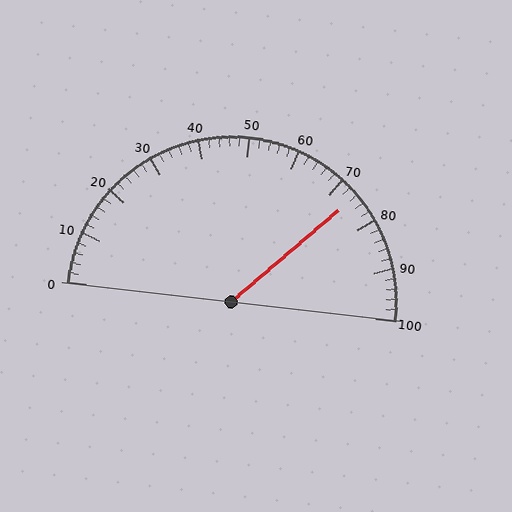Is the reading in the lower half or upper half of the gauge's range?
The reading is in the upper half of the range (0 to 100).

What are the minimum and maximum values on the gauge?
The gauge ranges from 0 to 100.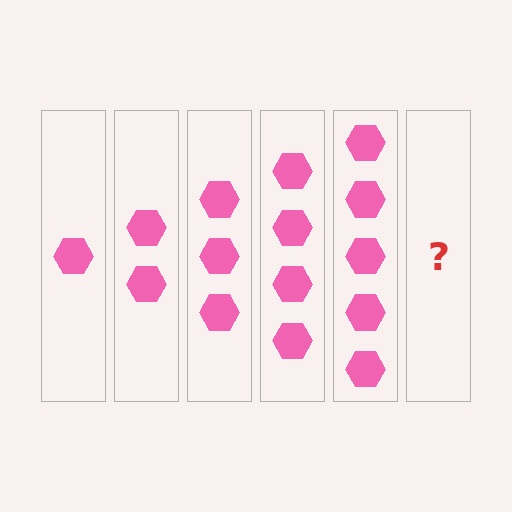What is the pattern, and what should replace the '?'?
The pattern is that each step adds one more hexagon. The '?' should be 6 hexagons.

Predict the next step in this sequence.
The next step is 6 hexagons.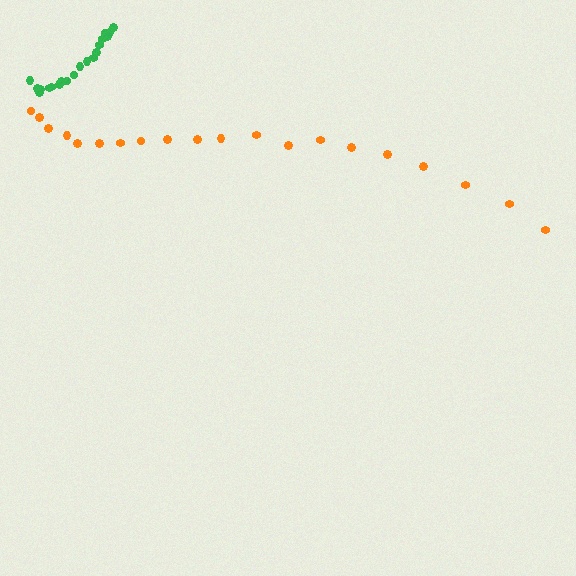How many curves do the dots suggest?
There are 2 distinct paths.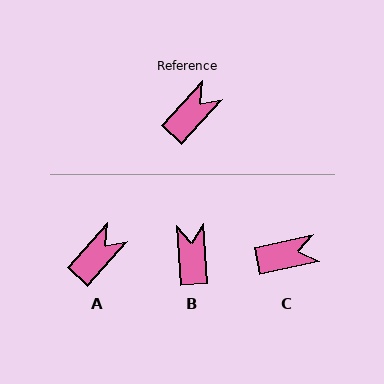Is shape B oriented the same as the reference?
No, it is off by about 46 degrees.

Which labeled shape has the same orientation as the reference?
A.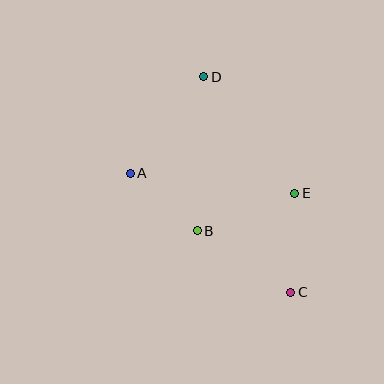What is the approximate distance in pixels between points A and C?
The distance between A and C is approximately 200 pixels.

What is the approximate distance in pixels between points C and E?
The distance between C and E is approximately 99 pixels.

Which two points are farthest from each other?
Points C and D are farthest from each other.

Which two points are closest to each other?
Points A and B are closest to each other.